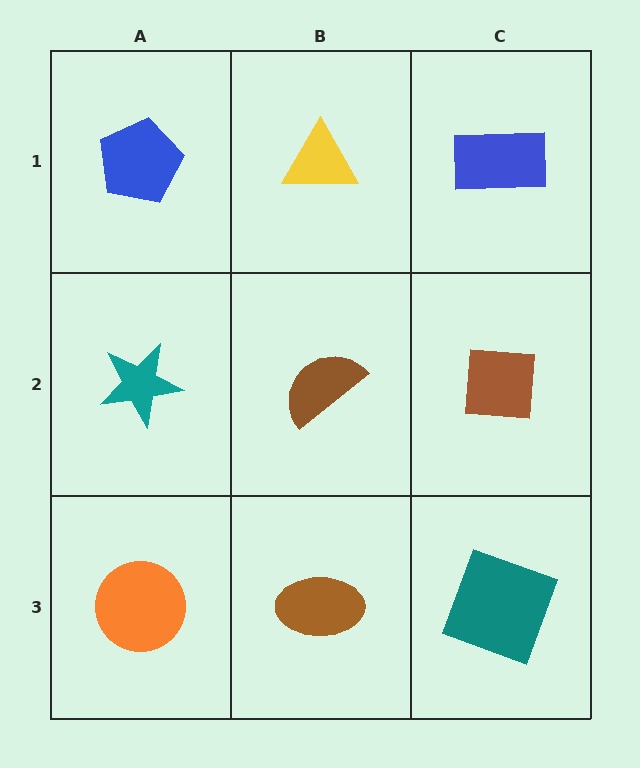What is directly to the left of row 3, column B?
An orange circle.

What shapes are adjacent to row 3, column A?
A teal star (row 2, column A), a brown ellipse (row 3, column B).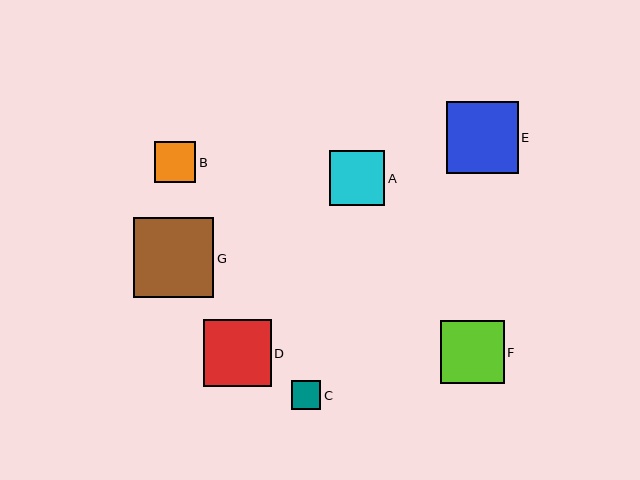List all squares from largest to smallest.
From largest to smallest: G, E, D, F, A, B, C.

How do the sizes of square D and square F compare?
Square D and square F are approximately the same size.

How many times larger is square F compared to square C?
Square F is approximately 2.2 times the size of square C.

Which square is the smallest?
Square C is the smallest with a size of approximately 29 pixels.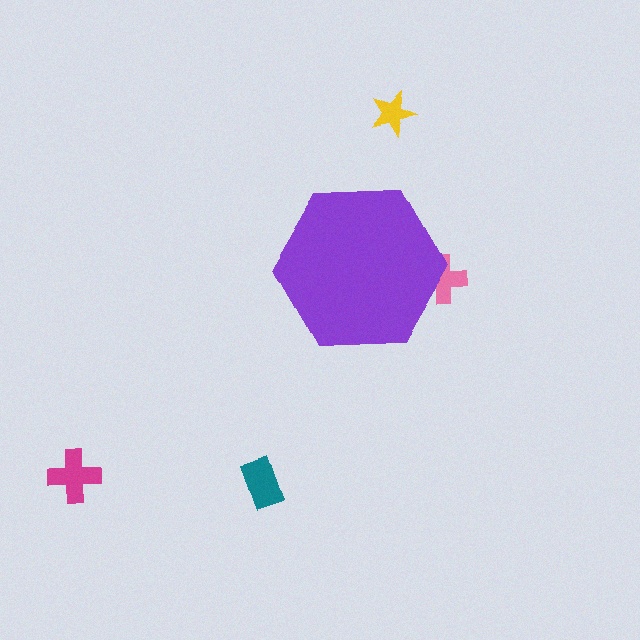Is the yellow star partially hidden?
No, the yellow star is fully visible.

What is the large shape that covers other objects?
A purple hexagon.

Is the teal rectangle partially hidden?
No, the teal rectangle is fully visible.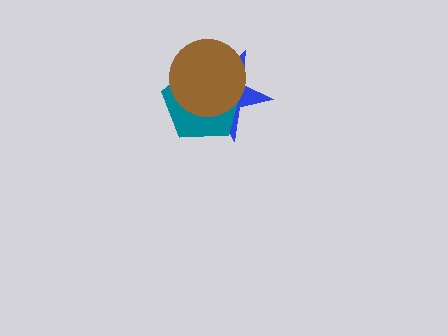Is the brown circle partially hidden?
No, no other shape covers it.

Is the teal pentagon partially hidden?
Yes, it is partially covered by another shape.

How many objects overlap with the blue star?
2 objects overlap with the blue star.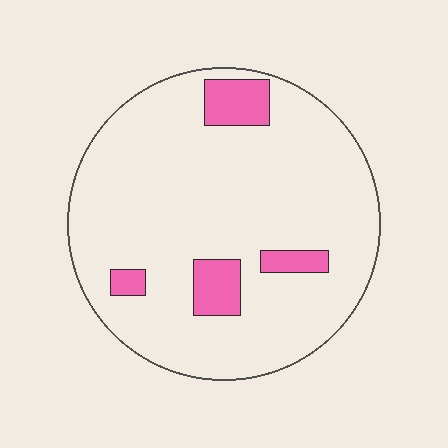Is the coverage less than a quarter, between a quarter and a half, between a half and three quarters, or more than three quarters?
Less than a quarter.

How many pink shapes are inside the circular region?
4.